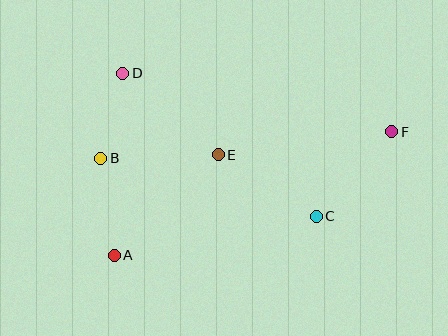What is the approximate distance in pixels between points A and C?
The distance between A and C is approximately 206 pixels.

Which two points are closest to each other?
Points B and D are closest to each other.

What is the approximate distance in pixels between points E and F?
The distance between E and F is approximately 175 pixels.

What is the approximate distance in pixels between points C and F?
The distance between C and F is approximately 113 pixels.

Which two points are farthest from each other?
Points A and F are farthest from each other.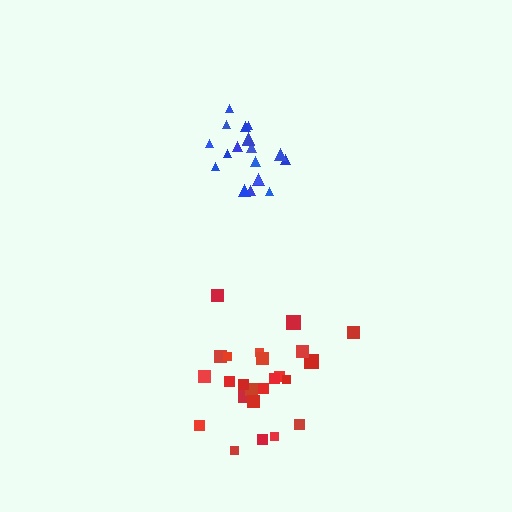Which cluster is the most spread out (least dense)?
Red.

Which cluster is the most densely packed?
Blue.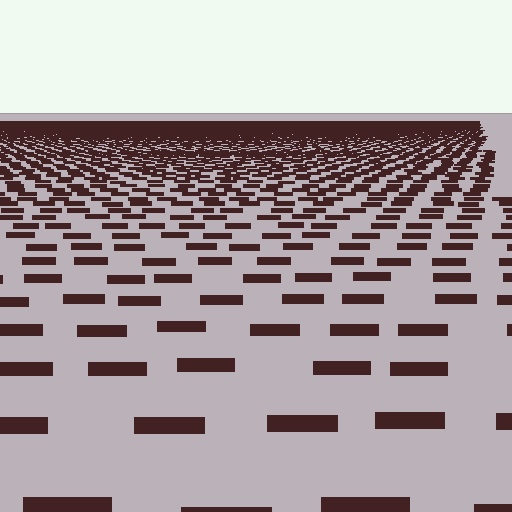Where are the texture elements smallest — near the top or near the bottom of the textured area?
Near the top.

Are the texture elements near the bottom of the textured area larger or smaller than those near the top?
Larger. Near the bottom, elements are closer to the viewer and appear at a bigger on-screen size.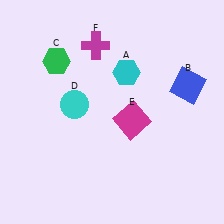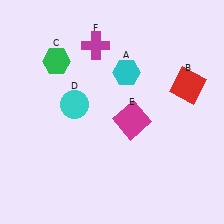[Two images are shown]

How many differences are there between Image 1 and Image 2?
There is 1 difference between the two images.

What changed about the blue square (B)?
In Image 1, B is blue. In Image 2, it changed to red.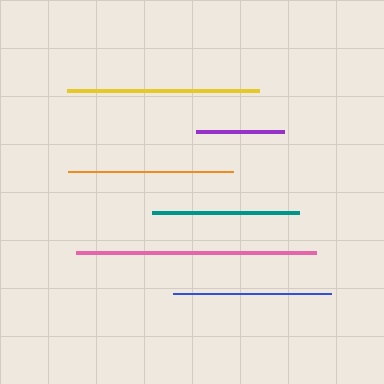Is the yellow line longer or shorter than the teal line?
The yellow line is longer than the teal line.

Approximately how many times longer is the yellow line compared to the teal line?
The yellow line is approximately 1.3 times the length of the teal line.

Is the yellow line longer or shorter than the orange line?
The yellow line is longer than the orange line.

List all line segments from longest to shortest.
From longest to shortest: pink, yellow, orange, blue, teal, purple.